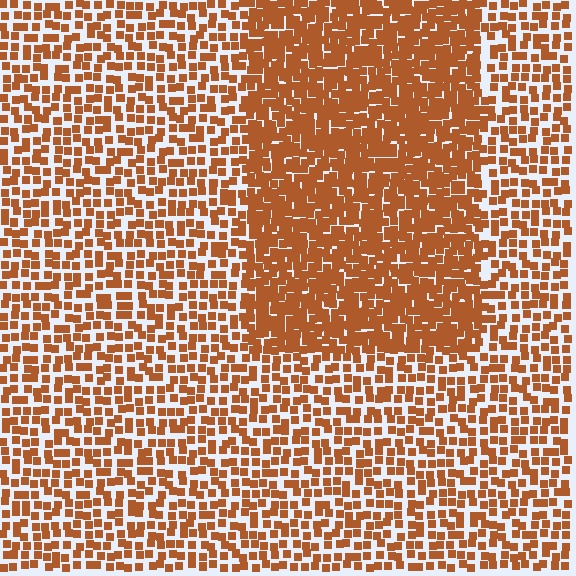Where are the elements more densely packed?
The elements are more densely packed inside the rectangle boundary.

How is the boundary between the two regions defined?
The boundary is defined by a change in element density (approximately 1.9x ratio). All elements are the same color, size, and shape.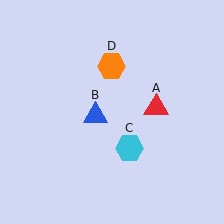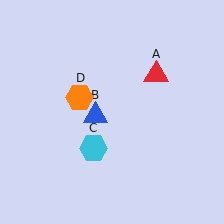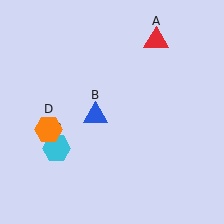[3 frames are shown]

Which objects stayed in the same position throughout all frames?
Blue triangle (object B) remained stationary.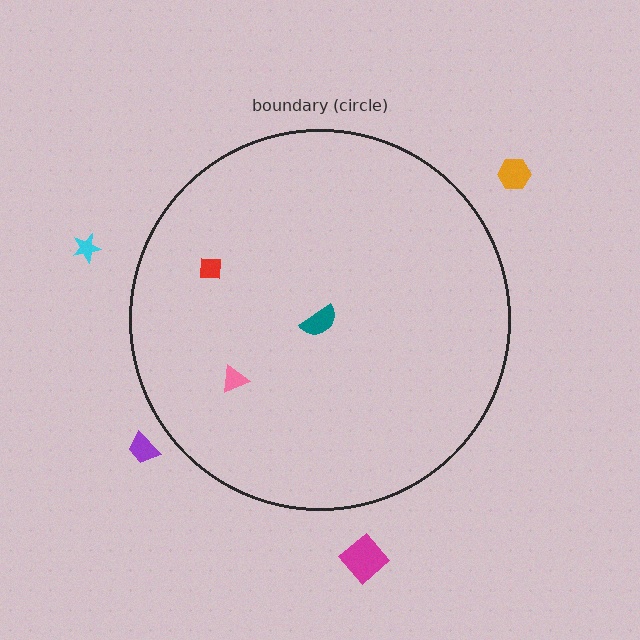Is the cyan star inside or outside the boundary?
Outside.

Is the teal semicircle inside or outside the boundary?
Inside.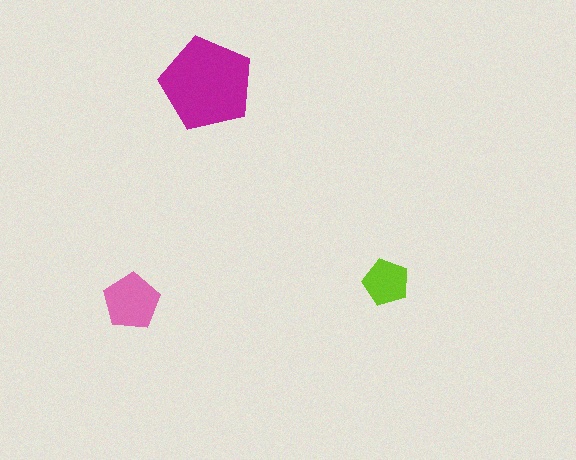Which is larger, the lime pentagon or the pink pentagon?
The pink one.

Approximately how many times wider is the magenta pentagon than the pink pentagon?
About 1.5 times wider.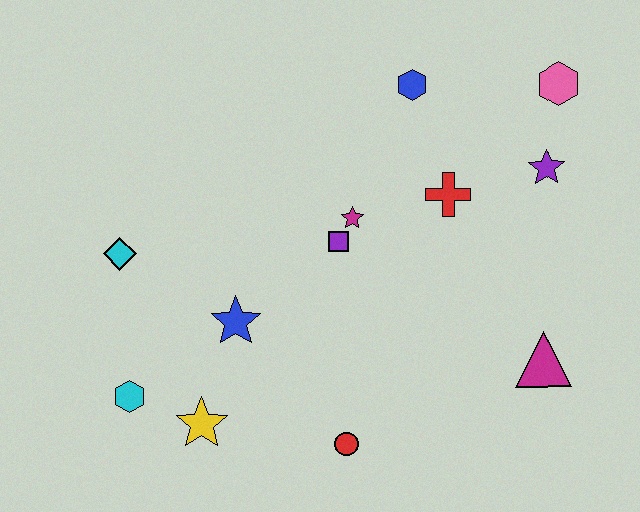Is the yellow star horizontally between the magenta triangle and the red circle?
No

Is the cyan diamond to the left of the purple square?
Yes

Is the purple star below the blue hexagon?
Yes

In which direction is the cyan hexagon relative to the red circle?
The cyan hexagon is to the left of the red circle.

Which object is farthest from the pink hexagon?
The cyan hexagon is farthest from the pink hexagon.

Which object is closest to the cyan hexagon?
The yellow star is closest to the cyan hexagon.